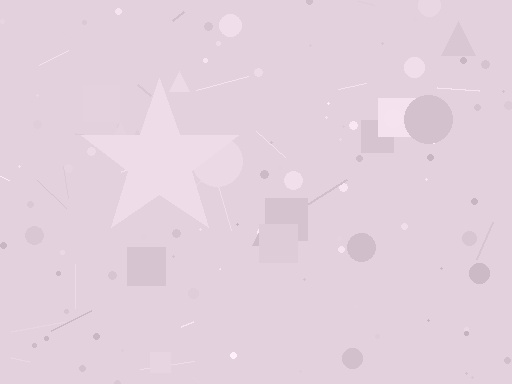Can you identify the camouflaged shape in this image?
The camouflaged shape is a star.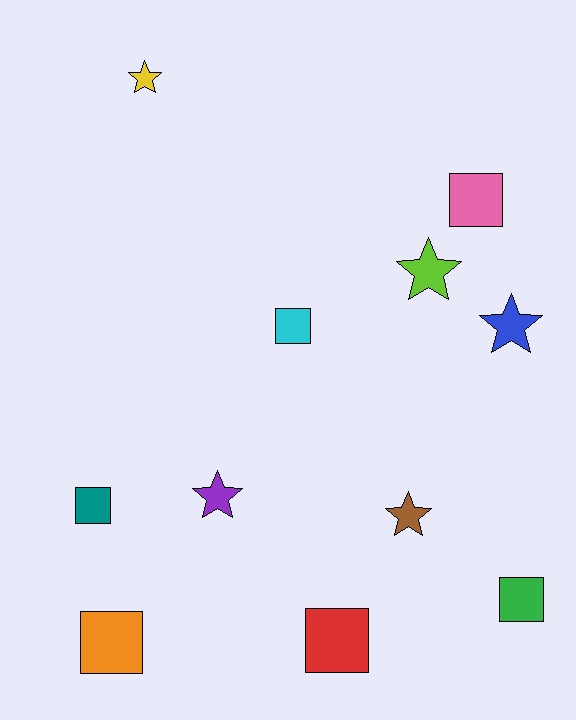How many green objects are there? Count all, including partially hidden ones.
There is 1 green object.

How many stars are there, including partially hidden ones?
There are 5 stars.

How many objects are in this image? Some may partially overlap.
There are 11 objects.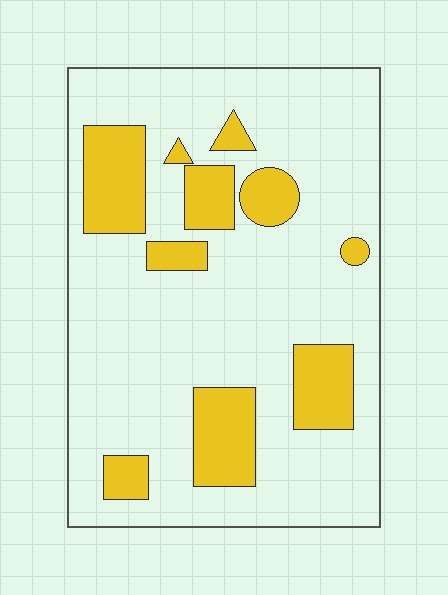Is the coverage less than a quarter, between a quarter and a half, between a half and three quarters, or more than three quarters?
Less than a quarter.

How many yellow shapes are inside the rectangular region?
10.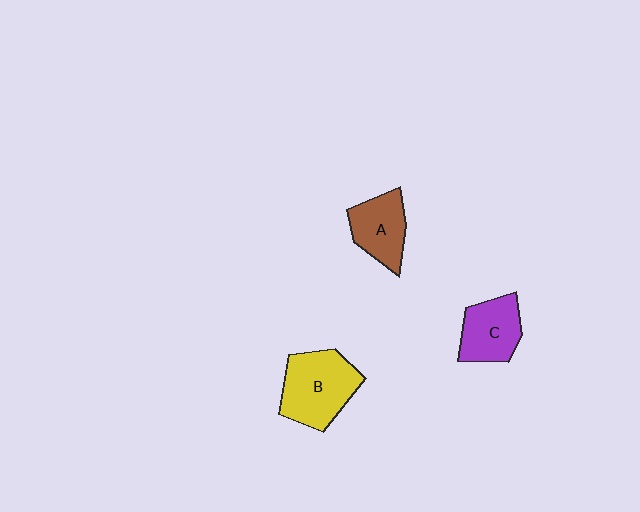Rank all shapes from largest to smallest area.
From largest to smallest: B (yellow), C (purple), A (brown).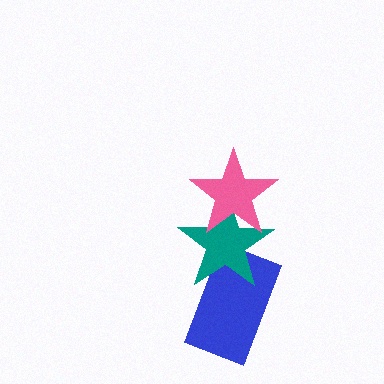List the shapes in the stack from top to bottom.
From top to bottom: the pink star, the teal star, the blue rectangle.